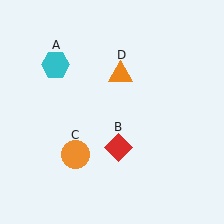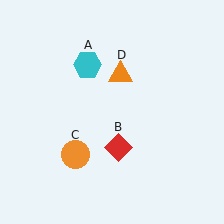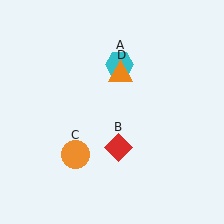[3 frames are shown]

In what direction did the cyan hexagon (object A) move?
The cyan hexagon (object A) moved right.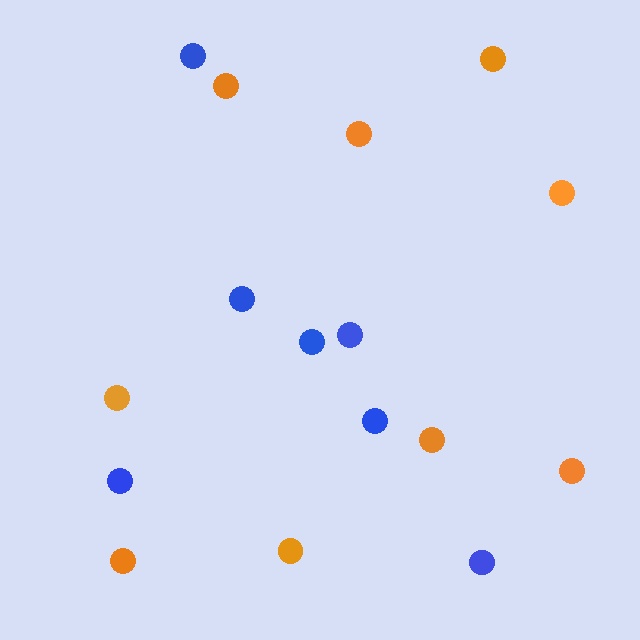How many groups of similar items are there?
There are 2 groups: one group of blue circles (7) and one group of orange circles (9).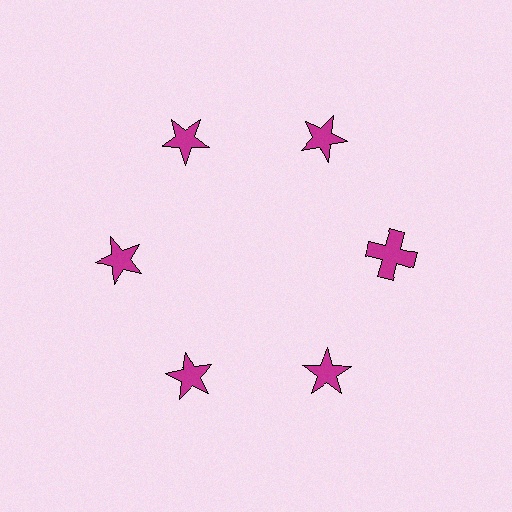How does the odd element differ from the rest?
It has a different shape: cross instead of star.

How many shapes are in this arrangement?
There are 6 shapes arranged in a ring pattern.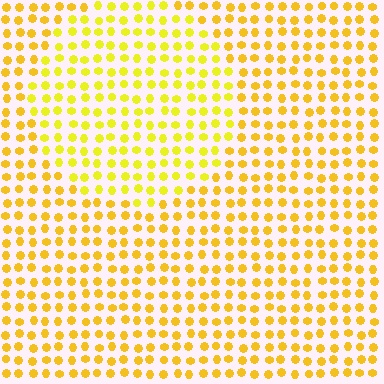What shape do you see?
I see a circle.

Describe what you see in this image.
The image is filled with small yellow elements in a uniform arrangement. A circle-shaped region is visible where the elements are tinted to a slightly different hue, forming a subtle color boundary.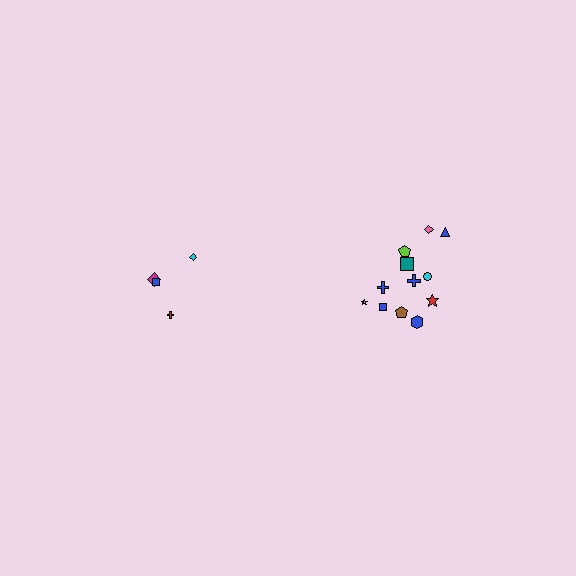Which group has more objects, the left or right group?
The right group.